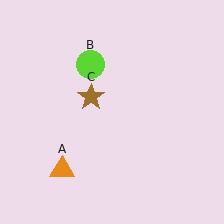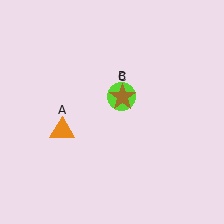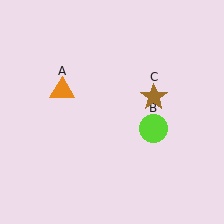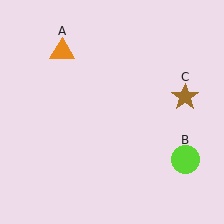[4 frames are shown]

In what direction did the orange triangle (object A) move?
The orange triangle (object A) moved up.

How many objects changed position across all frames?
3 objects changed position: orange triangle (object A), lime circle (object B), brown star (object C).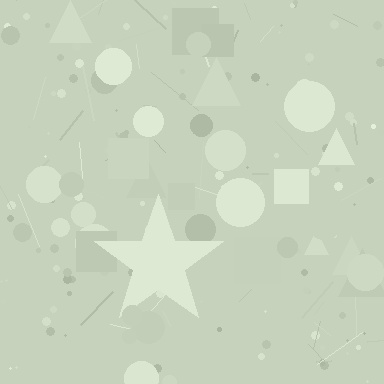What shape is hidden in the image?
A star is hidden in the image.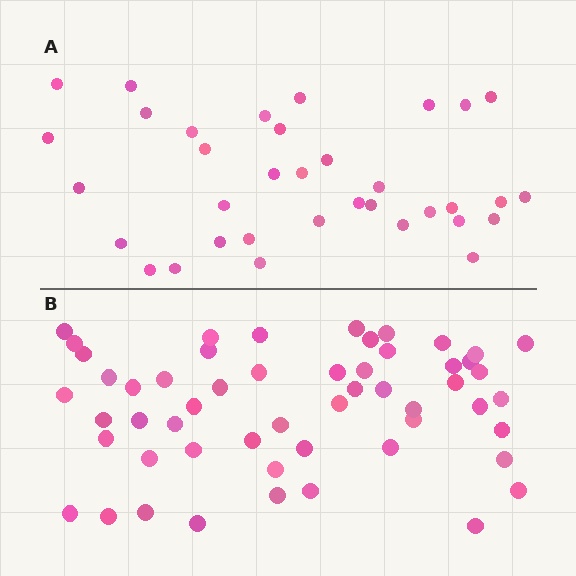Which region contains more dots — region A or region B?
Region B (the bottom region) has more dots.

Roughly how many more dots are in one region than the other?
Region B has approximately 20 more dots than region A.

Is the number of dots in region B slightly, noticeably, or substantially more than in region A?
Region B has substantially more. The ratio is roughly 1.5 to 1.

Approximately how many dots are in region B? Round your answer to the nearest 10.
About 50 dots. (The exact count is 54, which rounds to 50.)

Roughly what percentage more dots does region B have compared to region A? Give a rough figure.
About 55% more.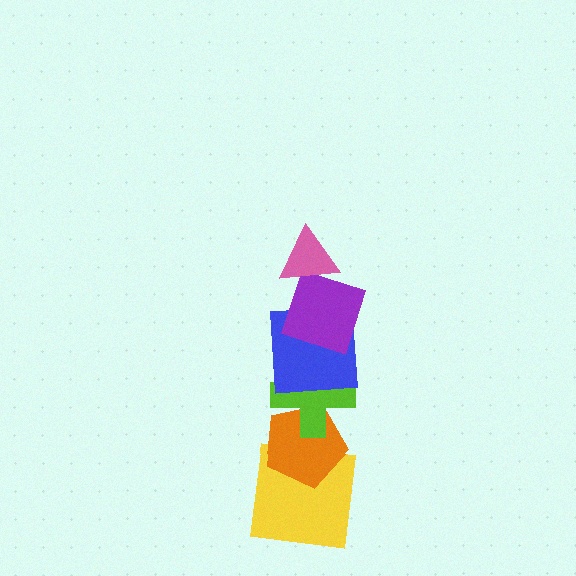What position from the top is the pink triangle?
The pink triangle is 1st from the top.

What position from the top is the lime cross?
The lime cross is 4th from the top.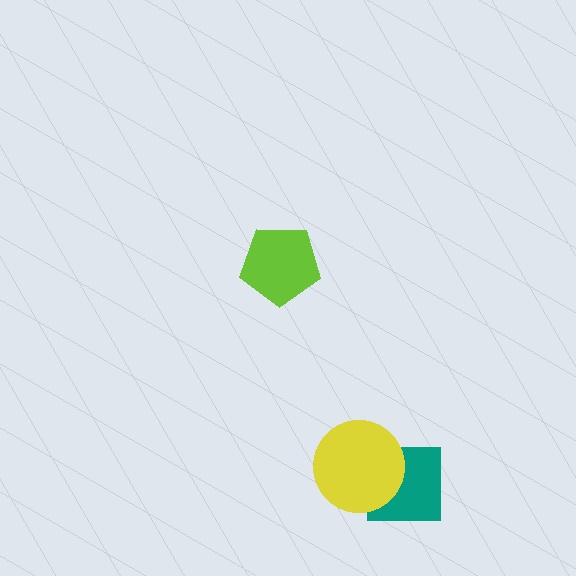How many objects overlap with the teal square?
1 object overlaps with the teal square.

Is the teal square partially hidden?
Yes, it is partially covered by another shape.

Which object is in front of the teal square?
The yellow circle is in front of the teal square.